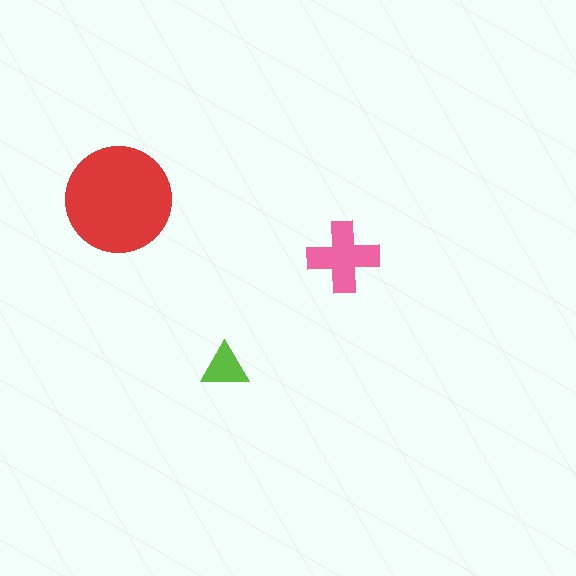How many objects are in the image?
There are 3 objects in the image.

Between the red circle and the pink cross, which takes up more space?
The red circle.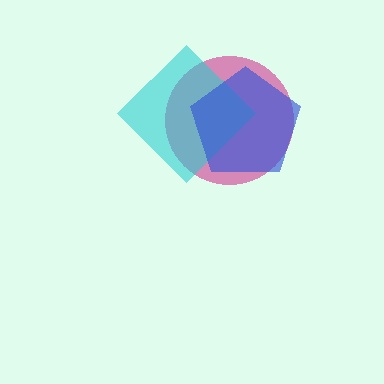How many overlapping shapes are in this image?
There are 3 overlapping shapes in the image.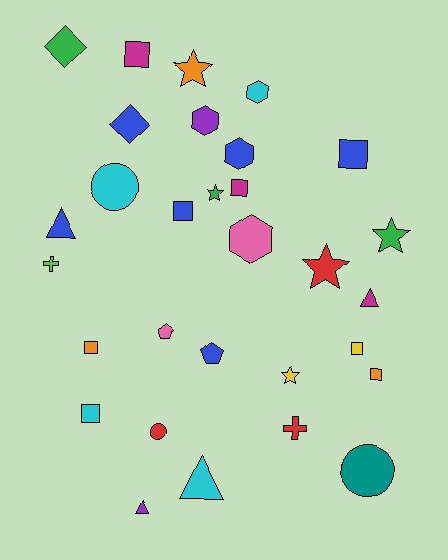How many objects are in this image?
There are 30 objects.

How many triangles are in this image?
There are 4 triangles.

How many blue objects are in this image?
There are 6 blue objects.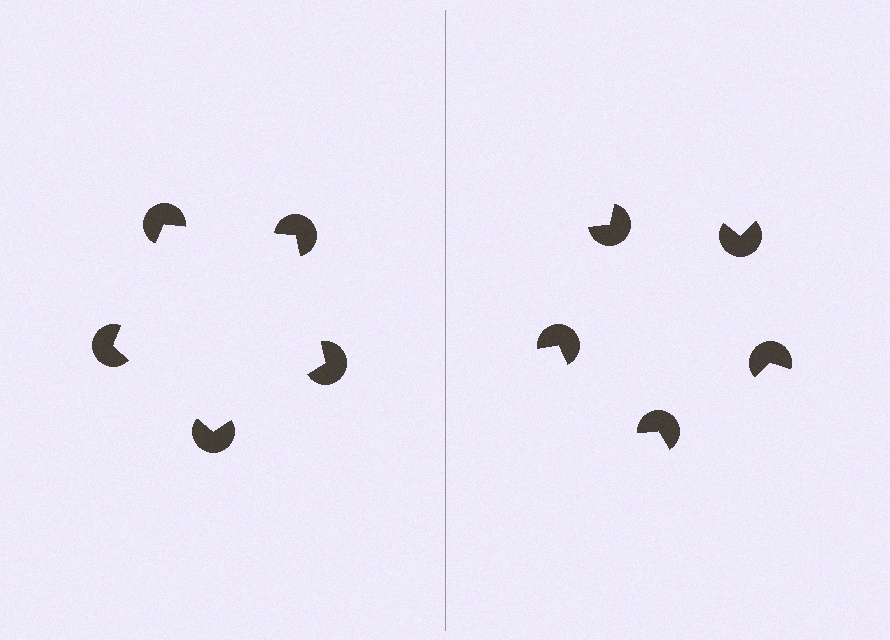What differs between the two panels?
The pac-man discs are positioned identically on both sides; only the wedge orientations differ. On the left they align to a pentagon; on the right they are misaligned.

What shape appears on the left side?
An illusory pentagon.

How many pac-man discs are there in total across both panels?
10 — 5 on each side.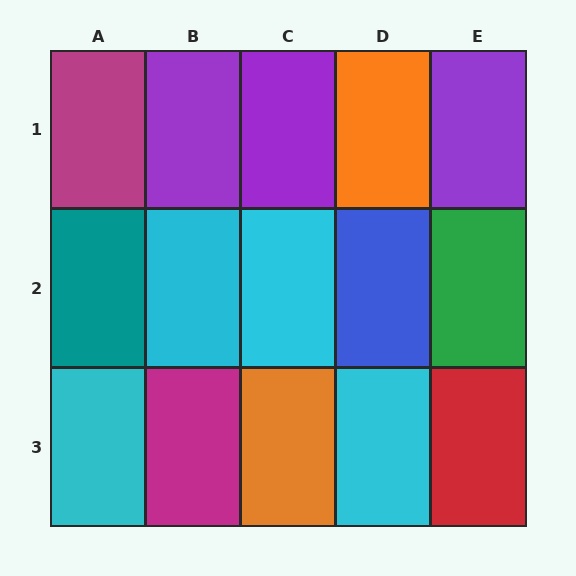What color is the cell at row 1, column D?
Orange.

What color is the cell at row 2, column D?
Blue.